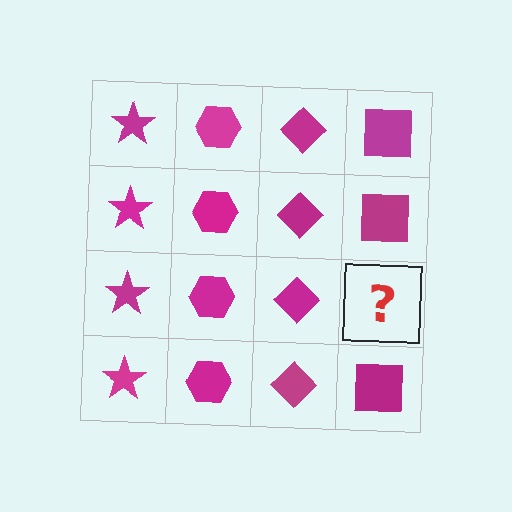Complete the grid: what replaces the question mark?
The question mark should be replaced with a magenta square.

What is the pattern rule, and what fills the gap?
The rule is that each column has a consistent shape. The gap should be filled with a magenta square.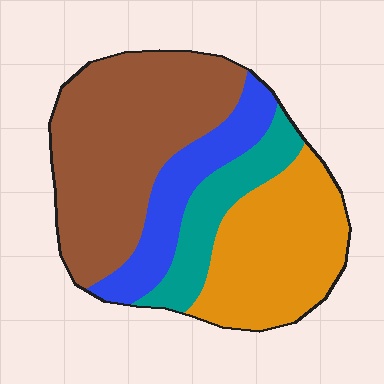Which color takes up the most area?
Brown, at roughly 40%.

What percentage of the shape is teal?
Teal takes up about one eighth (1/8) of the shape.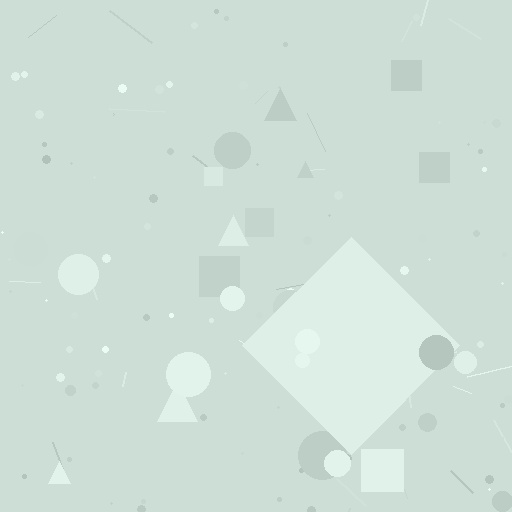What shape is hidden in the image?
A diamond is hidden in the image.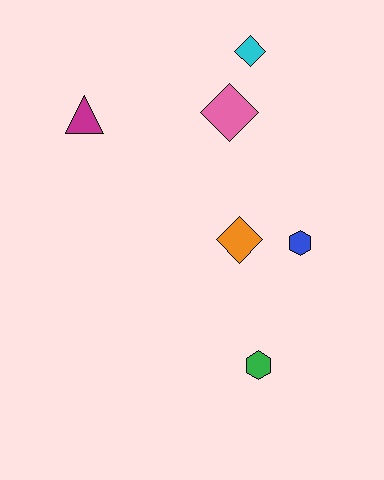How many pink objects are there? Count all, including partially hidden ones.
There is 1 pink object.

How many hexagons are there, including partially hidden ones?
There are 2 hexagons.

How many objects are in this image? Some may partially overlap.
There are 6 objects.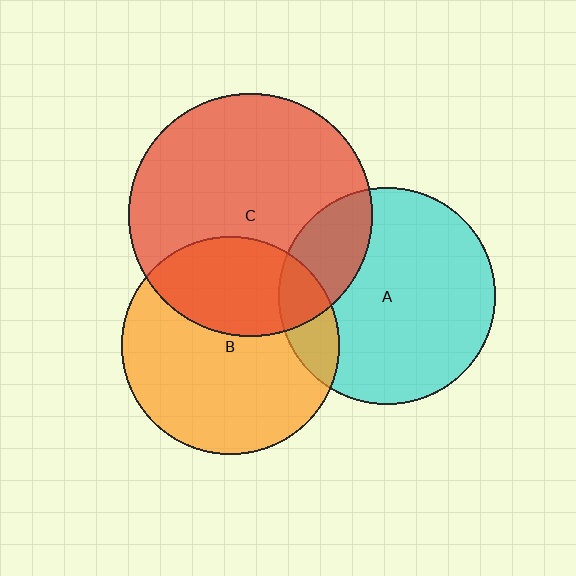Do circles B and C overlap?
Yes.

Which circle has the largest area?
Circle C (red).